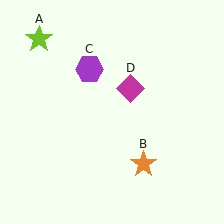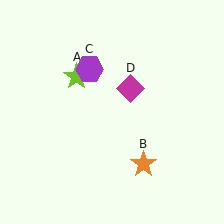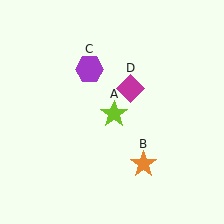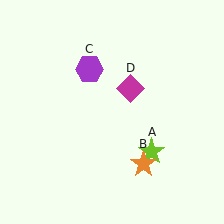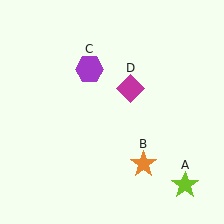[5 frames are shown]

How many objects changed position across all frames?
1 object changed position: lime star (object A).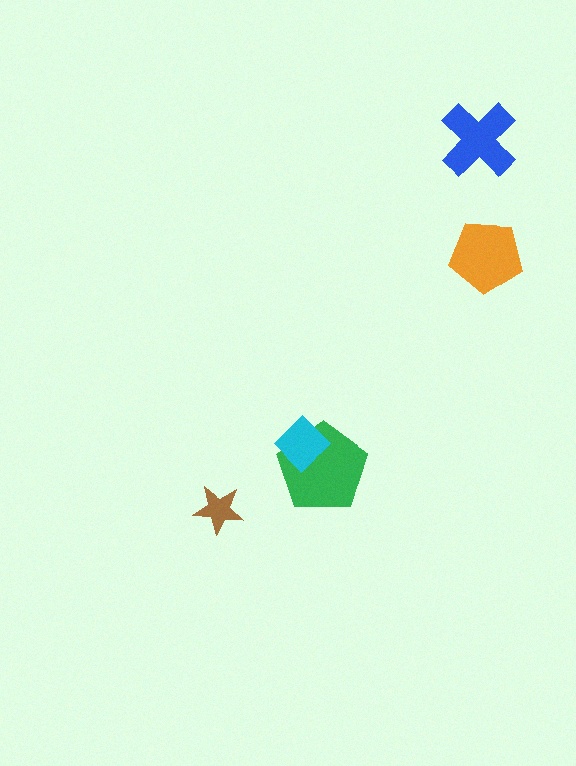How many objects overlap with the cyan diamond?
1 object overlaps with the cyan diamond.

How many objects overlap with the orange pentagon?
0 objects overlap with the orange pentagon.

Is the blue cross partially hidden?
No, no other shape covers it.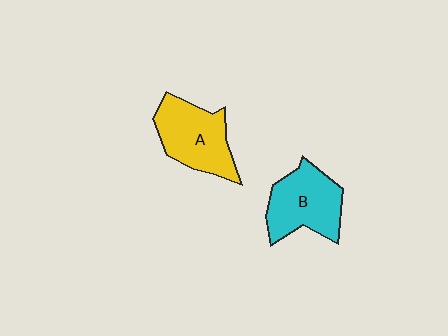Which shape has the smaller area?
Shape B (cyan).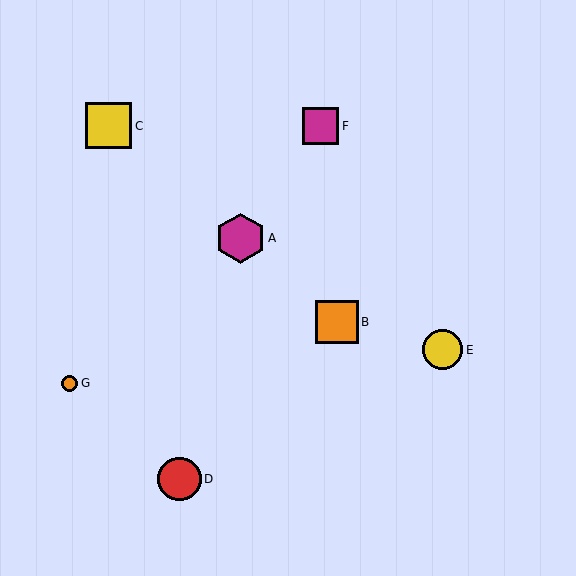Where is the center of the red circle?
The center of the red circle is at (180, 479).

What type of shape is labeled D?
Shape D is a red circle.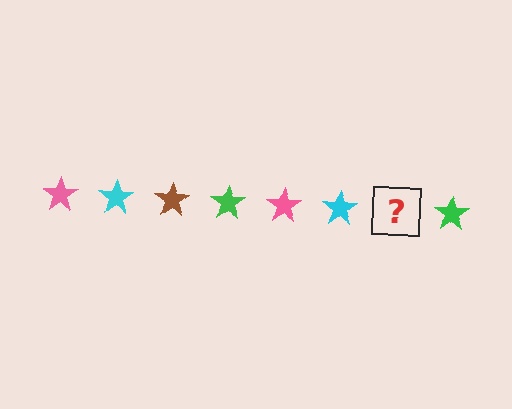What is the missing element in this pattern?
The missing element is a brown star.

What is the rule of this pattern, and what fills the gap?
The rule is that the pattern cycles through pink, cyan, brown, green stars. The gap should be filled with a brown star.